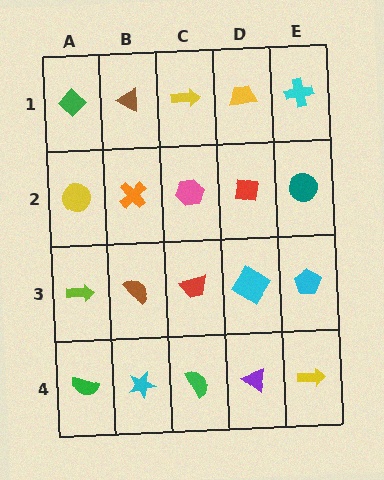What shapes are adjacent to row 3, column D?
A red square (row 2, column D), a purple triangle (row 4, column D), a red trapezoid (row 3, column C), a cyan pentagon (row 3, column E).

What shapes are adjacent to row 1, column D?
A red square (row 2, column D), a yellow arrow (row 1, column C), a cyan cross (row 1, column E).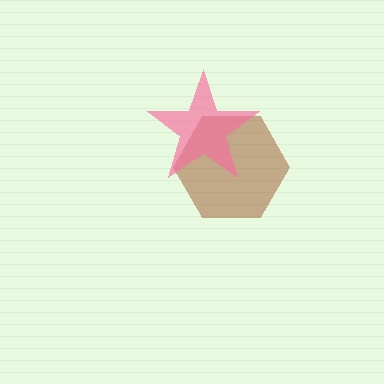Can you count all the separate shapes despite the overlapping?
Yes, there are 2 separate shapes.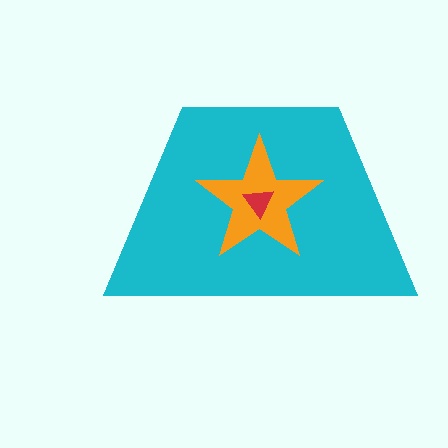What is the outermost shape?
The cyan trapezoid.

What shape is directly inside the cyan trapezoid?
The orange star.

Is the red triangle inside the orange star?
Yes.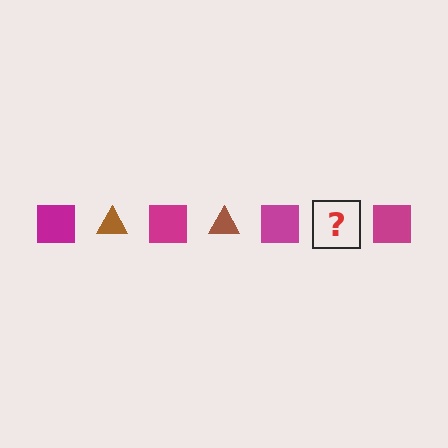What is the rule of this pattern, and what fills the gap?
The rule is that the pattern alternates between magenta square and brown triangle. The gap should be filled with a brown triangle.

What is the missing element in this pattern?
The missing element is a brown triangle.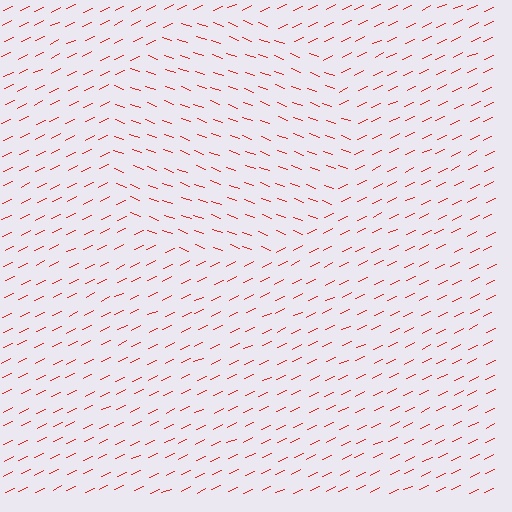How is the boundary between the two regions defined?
The boundary is defined purely by a change in line orientation (approximately 45 degrees difference). All lines are the same color and thickness.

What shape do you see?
I see a circle.